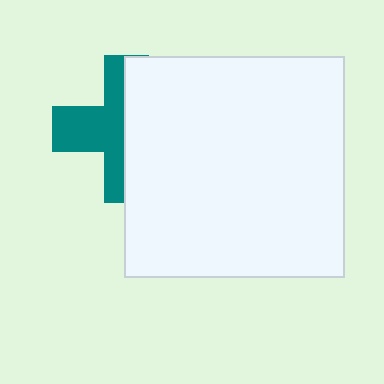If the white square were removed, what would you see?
You would see the complete teal cross.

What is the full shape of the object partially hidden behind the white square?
The partially hidden object is a teal cross.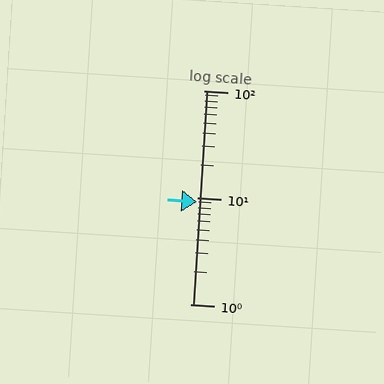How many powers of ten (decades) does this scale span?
The scale spans 2 decades, from 1 to 100.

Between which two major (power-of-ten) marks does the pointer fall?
The pointer is between 1 and 10.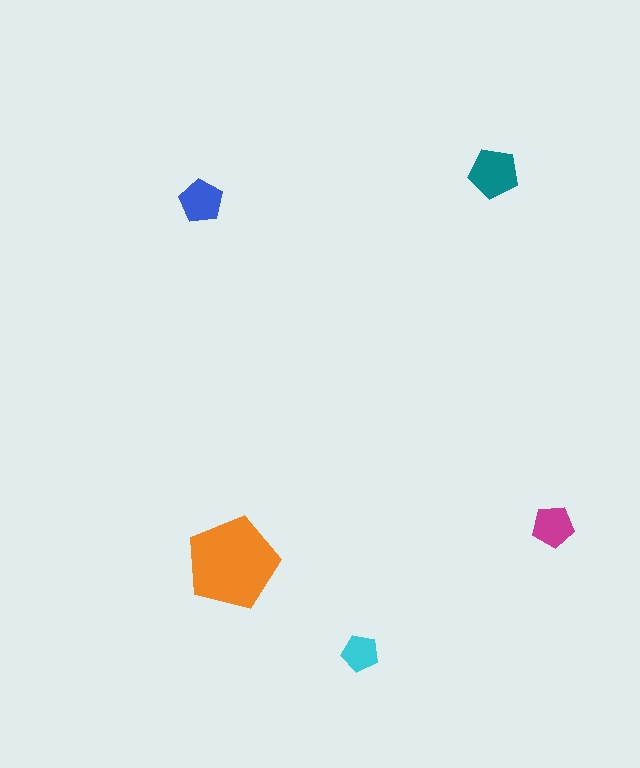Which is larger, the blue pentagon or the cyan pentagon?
The blue one.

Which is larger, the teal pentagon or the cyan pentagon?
The teal one.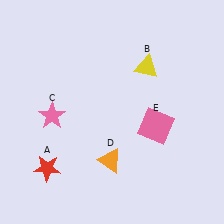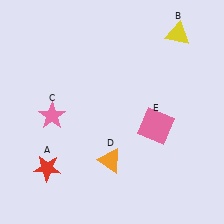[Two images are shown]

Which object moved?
The yellow triangle (B) moved up.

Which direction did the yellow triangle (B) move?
The yellow triangle (B) moved up.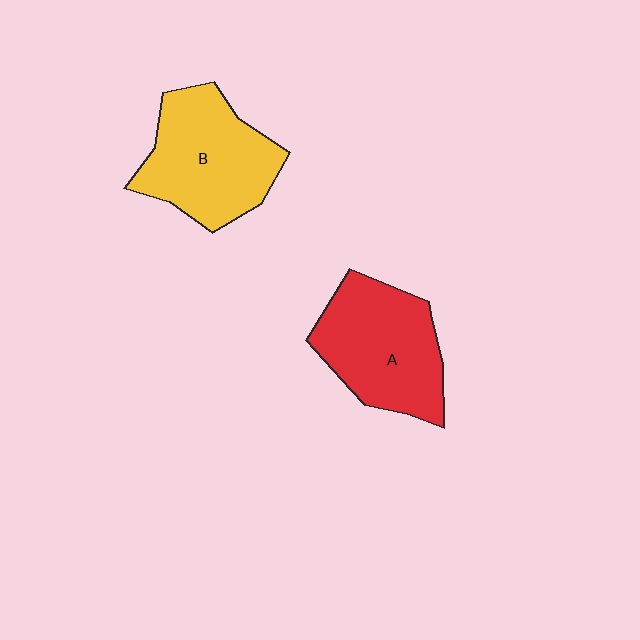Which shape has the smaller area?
Shape A (red).